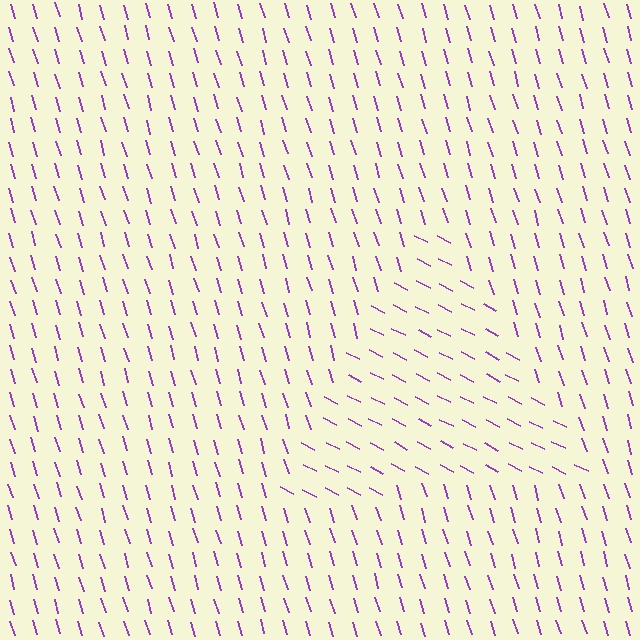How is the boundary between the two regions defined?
The boundary is defined purely by a change in line orientation (approximately 45 degrees difference). All lines are the same color and thickness.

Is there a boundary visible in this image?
Yes, there is a texture boundary formed by a change in line orientation.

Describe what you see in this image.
The image is filled with small purple line segments. A triangle region in the image has lines oriented differently from the surrounding lines, creating a visible texture boundary.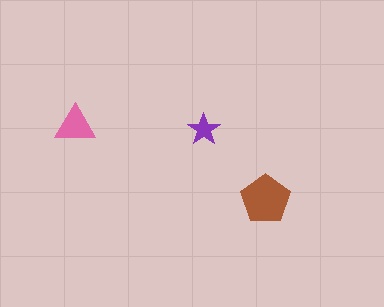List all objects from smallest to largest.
The purple star, the pink triangle, the brown pentagon.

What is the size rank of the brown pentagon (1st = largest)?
1st.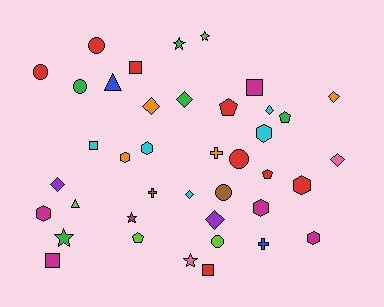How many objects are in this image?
There are 40 objects.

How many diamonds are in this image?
There are 8 diamonds.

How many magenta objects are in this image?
There are 6 magenta objects.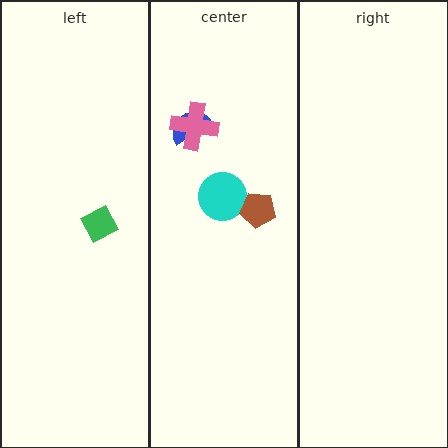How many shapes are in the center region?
4.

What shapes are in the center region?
The cyan circle, the blue semicircle, the brown pentagon, the pink cross.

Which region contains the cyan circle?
The center region.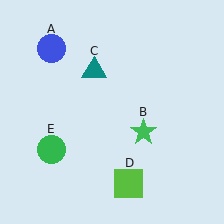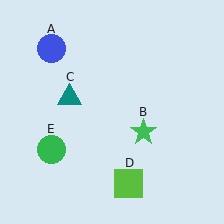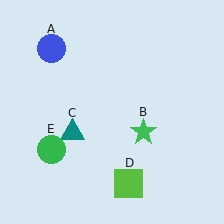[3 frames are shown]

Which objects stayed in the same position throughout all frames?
Blue circle (object A) and green star (object B) and lime square (object D) and green circle (object E) remained stationary.